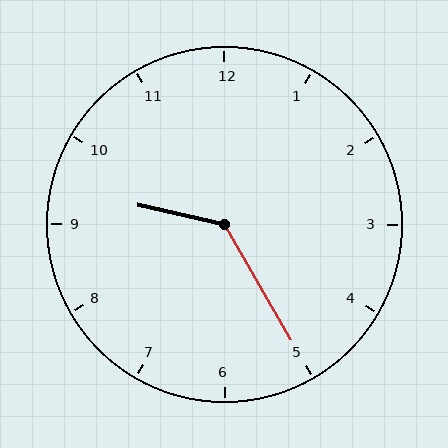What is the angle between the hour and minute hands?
Approximately 132 degrees.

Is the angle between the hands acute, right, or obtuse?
It is obtuse.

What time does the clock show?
9:25.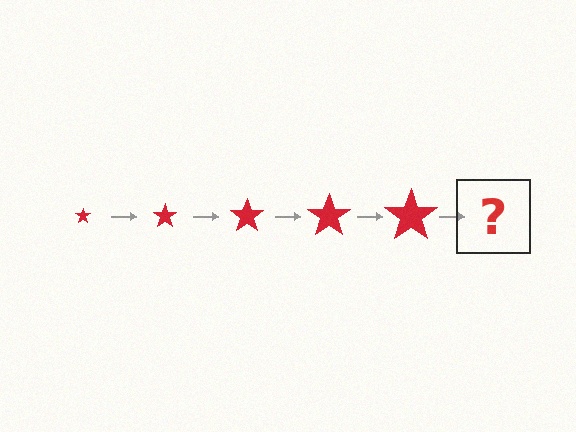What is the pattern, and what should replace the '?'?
The pattern is that the star gets progressively larger each step. The '?' should be a red star, larger than the previous one.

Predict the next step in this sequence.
The next step is a red star, larger than the previous one.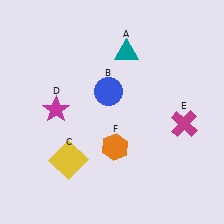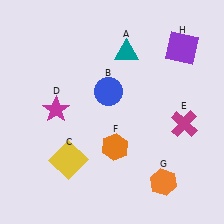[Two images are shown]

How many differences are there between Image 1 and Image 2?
There are 2 differences between the two images.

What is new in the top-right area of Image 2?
A purple square (H) was added in the top-right area of Image 2.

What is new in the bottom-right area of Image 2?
An orange hexagon (G) was added in the bottom-right area of Image 2.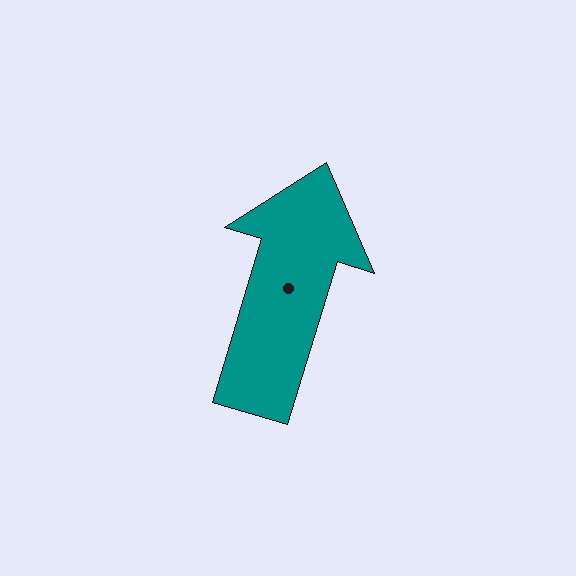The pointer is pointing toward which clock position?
Roughly 1 o'clock.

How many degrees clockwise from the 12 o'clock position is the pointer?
Approximately 17 degrees.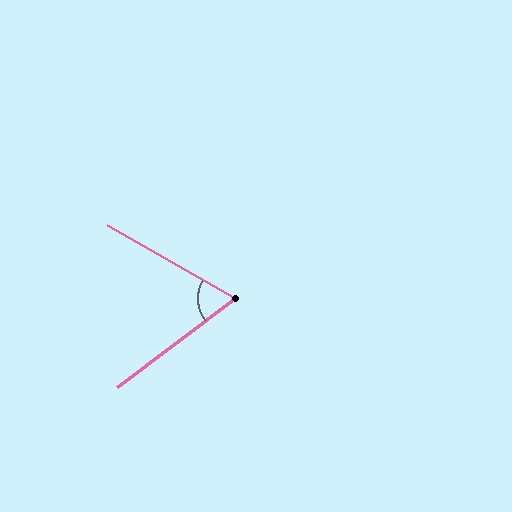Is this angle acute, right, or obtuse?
It is acute.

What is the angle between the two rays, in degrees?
Approximately 67 degrees.